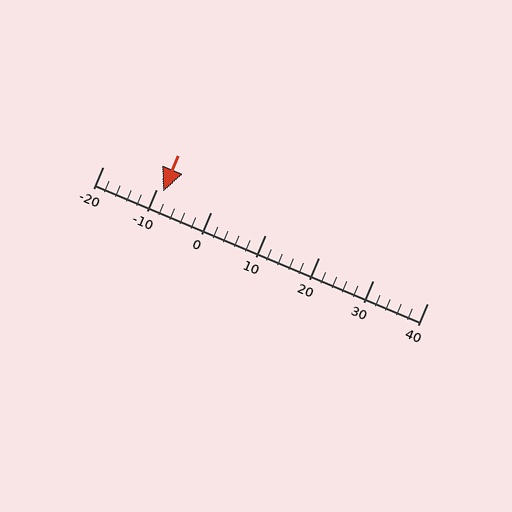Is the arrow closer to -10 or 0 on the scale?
The arrow is closer to -10.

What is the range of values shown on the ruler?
The ruler shows values from -20 to 40.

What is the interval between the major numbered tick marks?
The major tick marks are spaced 10 units apart.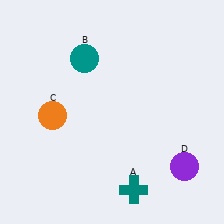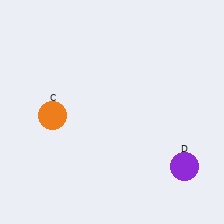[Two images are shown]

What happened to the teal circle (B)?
The teal circle (B) was removed in Image 2. It was in the top-left area of Image 1.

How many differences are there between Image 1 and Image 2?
There are 2 differences between the two images.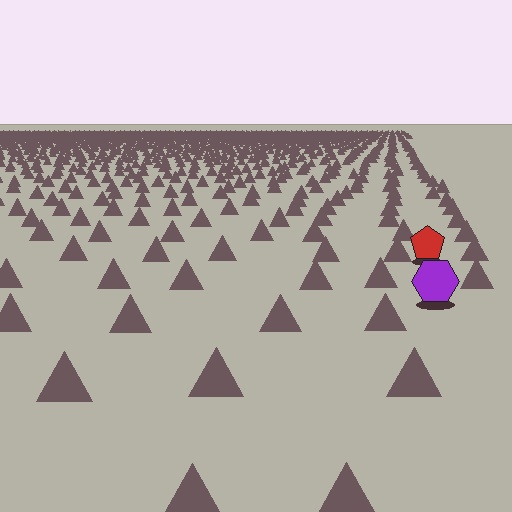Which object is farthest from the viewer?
The red pentagon is farthest from the viewer. It appears smaller and the ground texture around it is denser.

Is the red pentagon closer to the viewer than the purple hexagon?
No. The purple hexagon is closer — you can tell from the texture gradient: the ground texture is coarser near it.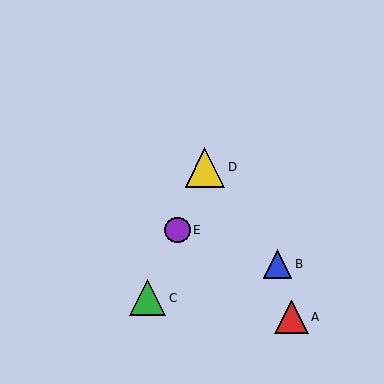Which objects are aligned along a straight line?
Objects C, D, E are aligned along a straight line.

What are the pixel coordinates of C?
Object C is at (148, 298).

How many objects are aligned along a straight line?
3 objects (C, D, E) are aligned along a straight line.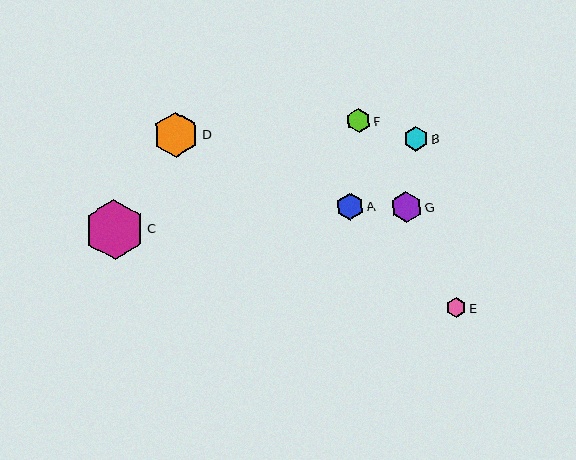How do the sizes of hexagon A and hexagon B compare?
Hexagon A and hexagon B are approximately the same size.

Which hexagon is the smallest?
Hexagon E is the smallest with a size of approximately 20 pixels.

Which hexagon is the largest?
Hexagon C is the largest with a size of approximately 60 pixels.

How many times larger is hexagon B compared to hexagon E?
Hexagon B is approximately 1.2 times the size of hexagon E.